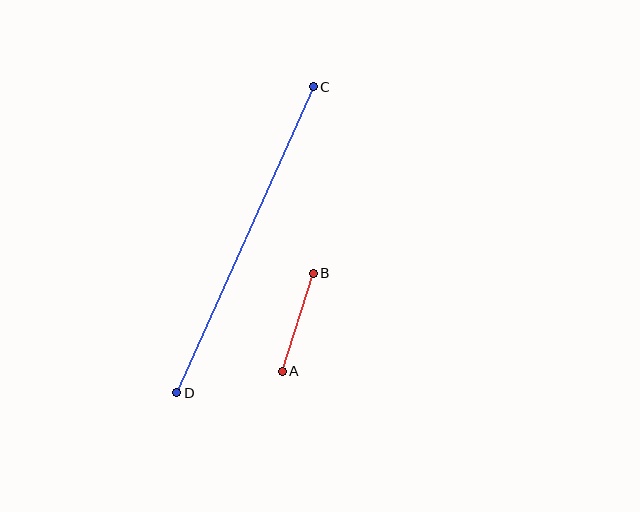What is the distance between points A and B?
The distance is approximately 103 pixels.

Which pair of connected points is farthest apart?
Points C and D are farthest apart.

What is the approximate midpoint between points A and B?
The midpoint is at approximately (298, 322) pixels.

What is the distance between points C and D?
The distance is approximately 335 pixels.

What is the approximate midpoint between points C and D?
The midpoint is at approximately (245, 240) pixels.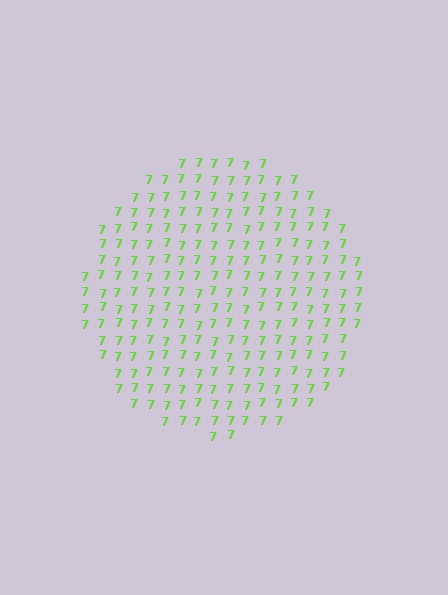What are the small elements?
The small elements are digit 7's.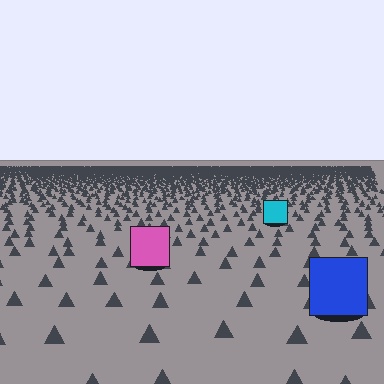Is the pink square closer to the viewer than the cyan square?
Yes. The pink square is closer — you can tell from the texture gradient: the ground texture is coarser near it.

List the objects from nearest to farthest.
From nearest to farthest: the blue square, the pink square, the cyan square.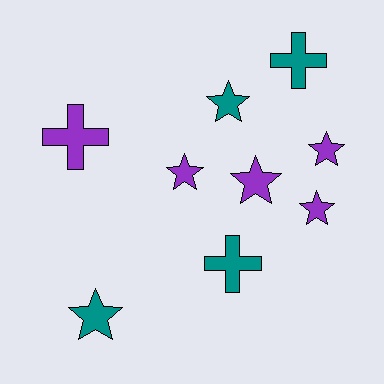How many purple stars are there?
There are 4 purple stars.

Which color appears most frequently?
Purple, with 5 objects.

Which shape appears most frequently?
Star, with 6 objects.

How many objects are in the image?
There are 9 objects.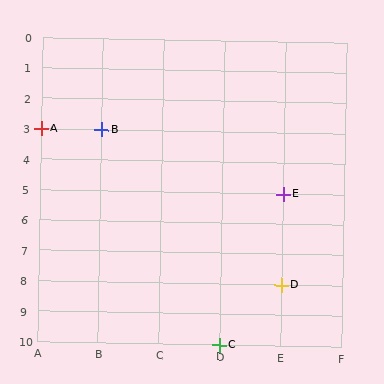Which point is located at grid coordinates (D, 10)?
Point C is at (D, 10).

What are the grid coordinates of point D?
Point D is at grid coordinates (E, 8).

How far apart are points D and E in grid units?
Points D and E are 3 rows apart.